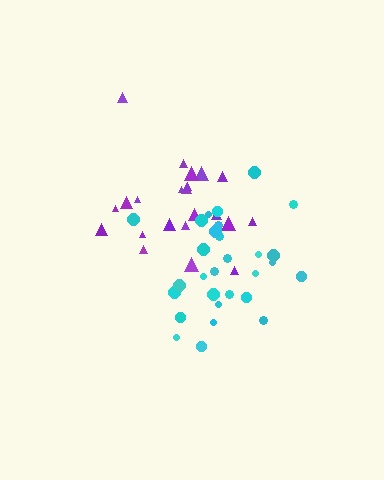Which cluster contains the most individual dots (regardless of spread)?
Cyan (29).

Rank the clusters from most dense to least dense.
cyan, purple.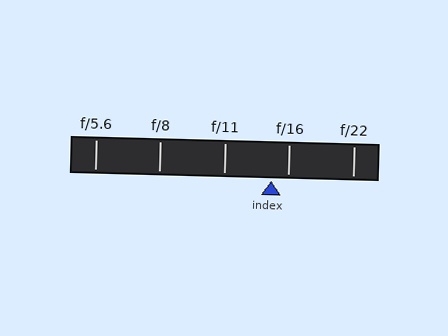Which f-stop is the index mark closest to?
The index mark is closest to f/16.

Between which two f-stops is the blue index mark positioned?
The index mark is between f/11 and f/16.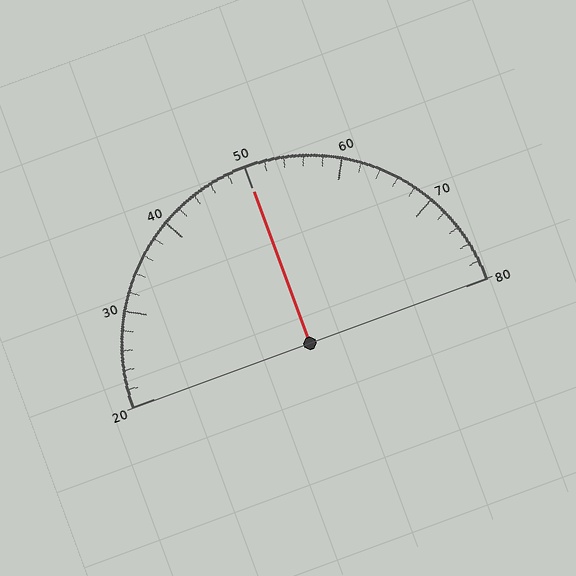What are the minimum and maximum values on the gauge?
The gauge ranges from 20 to 80.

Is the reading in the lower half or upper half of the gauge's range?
The reading is in the upper half of the range (20 to 80).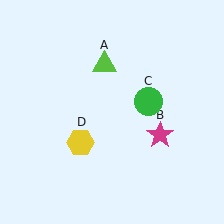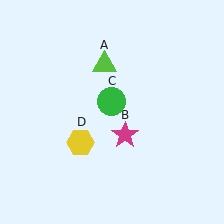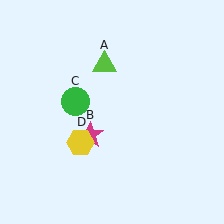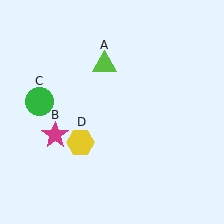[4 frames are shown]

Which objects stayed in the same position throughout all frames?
Lime triangle (object A) and yellow hexagon (object D) remained stationary.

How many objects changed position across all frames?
2 objects changed position: magenta star (object B), green circle (object C).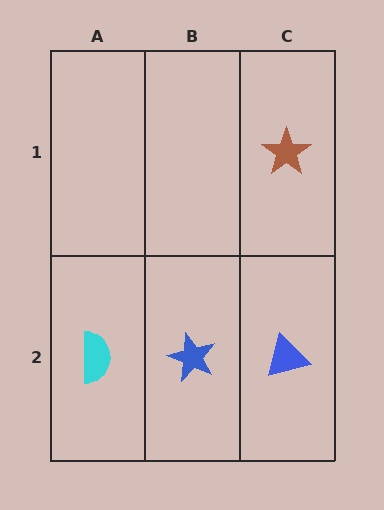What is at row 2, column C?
A blue triangle.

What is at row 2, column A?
A cyan semicircle.